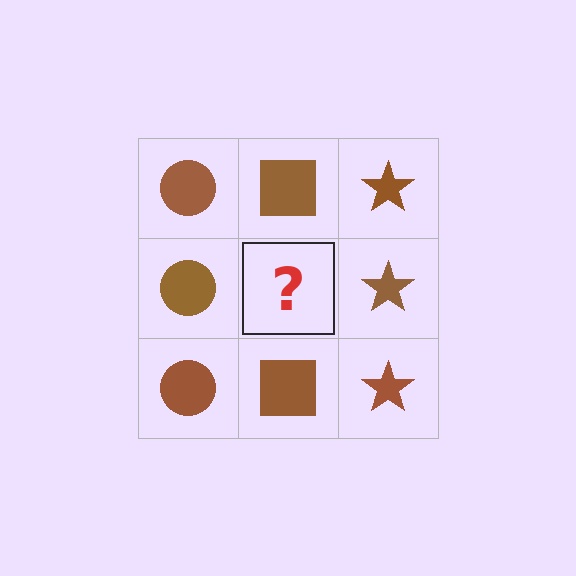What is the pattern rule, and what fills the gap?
The rule is that each column has a consistent shape. The gap should be filled with a brown square.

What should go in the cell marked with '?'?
The missing cell should contain a brown square.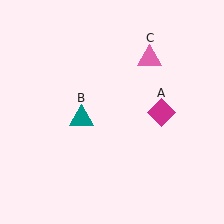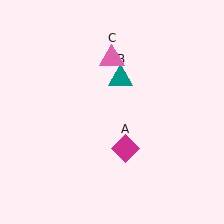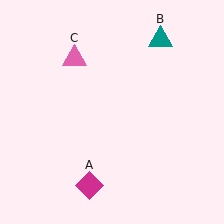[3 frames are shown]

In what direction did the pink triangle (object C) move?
The pink triangle (object C) moved left.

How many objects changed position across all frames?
3 objects changed position: magenta diamond (object A), teal triangle (object B), pink triangle (object C).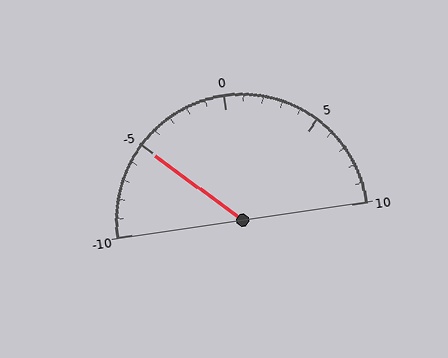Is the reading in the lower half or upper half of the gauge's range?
The reading is in the lower half of the range (-10 to 10).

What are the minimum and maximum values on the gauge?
The gauge ranges from -10 to 10.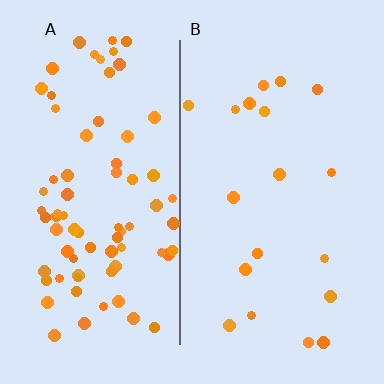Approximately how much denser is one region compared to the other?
Approximately 4.1× — region A over region B.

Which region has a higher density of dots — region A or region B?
A (the left).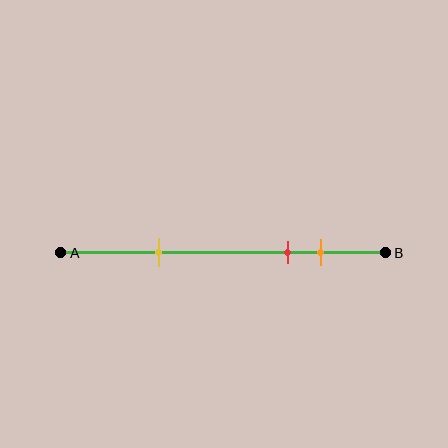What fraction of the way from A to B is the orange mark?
The orange mark is approximately 80% (0.8) of the way from A to B.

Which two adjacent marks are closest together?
The red and orange marks are the closest adjacent pair.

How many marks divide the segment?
There are 3 marks dividing the segment.